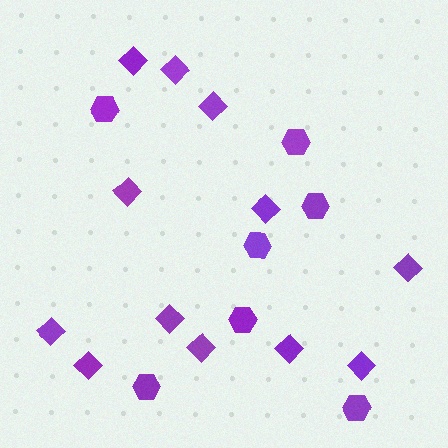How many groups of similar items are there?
There are 2 groups: one group of hexagons (7) and one group of diamonds (12).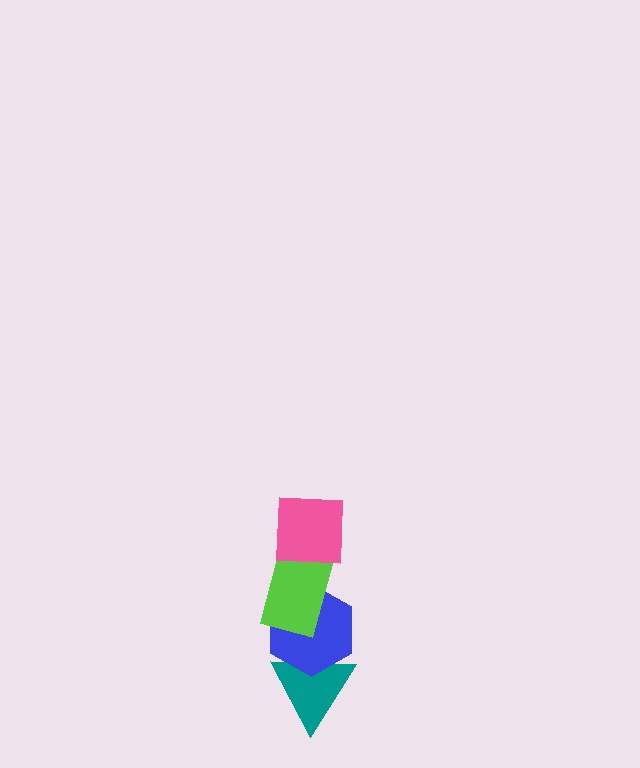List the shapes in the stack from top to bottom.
From top to bottom: the pink square, the lime rectangle, the blue hexagon, the teal triangle.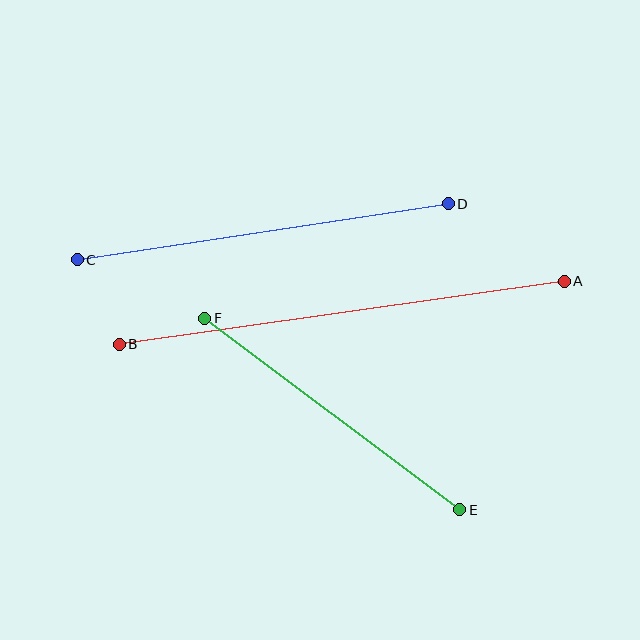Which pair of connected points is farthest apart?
Points A and B are farthest apart.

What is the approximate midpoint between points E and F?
The midpoint is at approximately (332, 414) pixels.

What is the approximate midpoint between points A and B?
The midpoint is at approximately (342, 313) pixels.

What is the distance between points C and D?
The distance is approximately 375 pixels.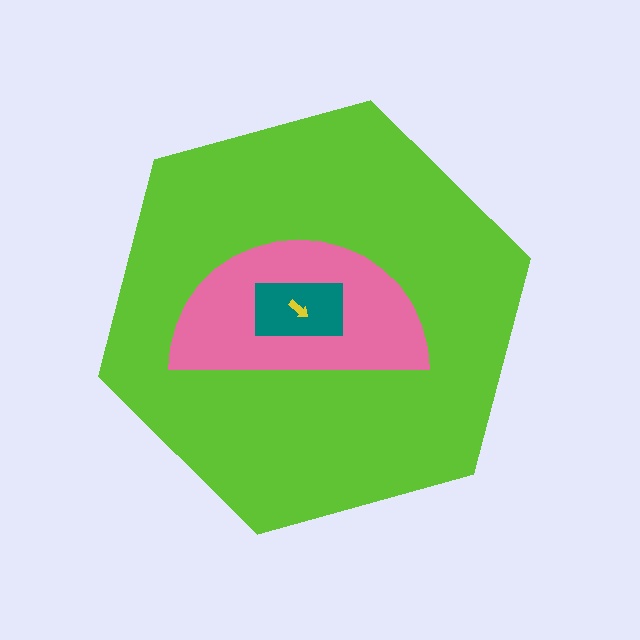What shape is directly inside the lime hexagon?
The pink semicircle.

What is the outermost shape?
The lime hexagon.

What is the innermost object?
The yellow arrow.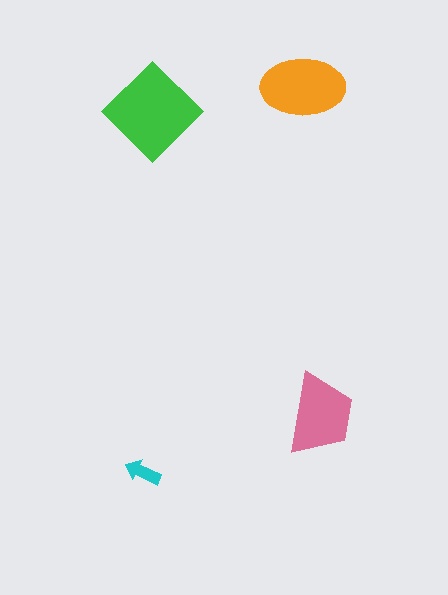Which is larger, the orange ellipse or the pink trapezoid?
The orange ellipse.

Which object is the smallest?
The cyan arrow.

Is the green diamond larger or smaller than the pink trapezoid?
Larger.